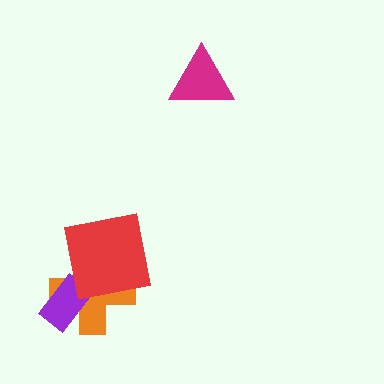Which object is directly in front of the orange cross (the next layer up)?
The purple rectangle is directly in front of the orange cross.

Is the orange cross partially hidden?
Yes, it is partially covered by another shape.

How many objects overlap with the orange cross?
2 objects overlap with the orange cross.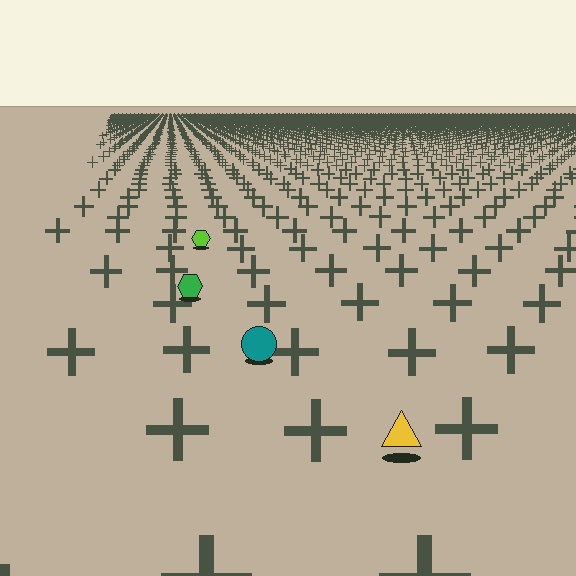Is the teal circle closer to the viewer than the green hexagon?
Yes. The teal circle is closer — you can tell from the texture gradient: the ground texture is coarser near it.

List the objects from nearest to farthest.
From nearest to farthest: the yellow triangle, the teal circle, the green hexagon, the lime hexagon.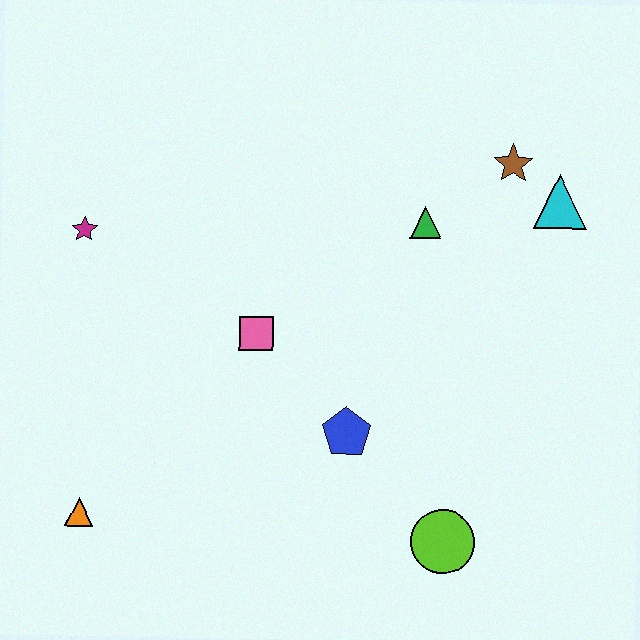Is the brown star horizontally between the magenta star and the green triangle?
No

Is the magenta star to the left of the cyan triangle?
Yes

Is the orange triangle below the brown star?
Yes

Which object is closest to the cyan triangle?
The brown star is closest to the cyan triangle.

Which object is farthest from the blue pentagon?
The magenta star is farthest from the blue pentagon.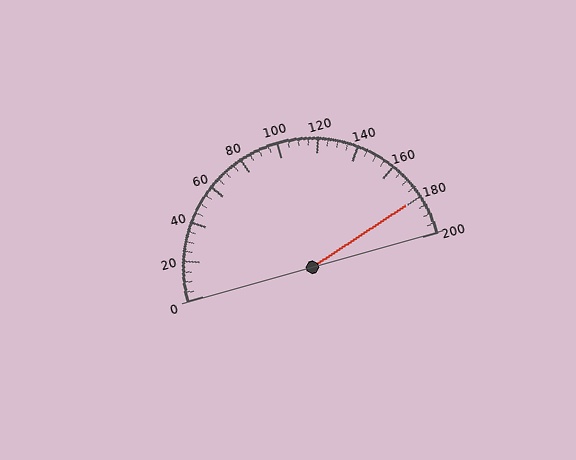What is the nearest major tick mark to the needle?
The nearest major tick mark is 180.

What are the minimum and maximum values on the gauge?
The gauge ranges from 0 to 200.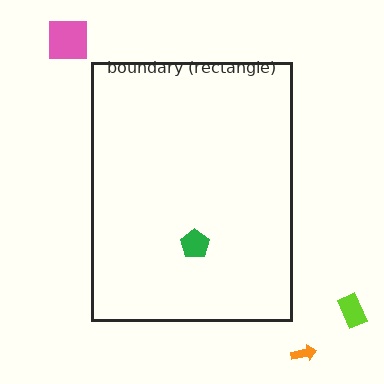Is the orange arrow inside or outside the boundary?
Outside.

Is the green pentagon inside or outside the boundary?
Inside.